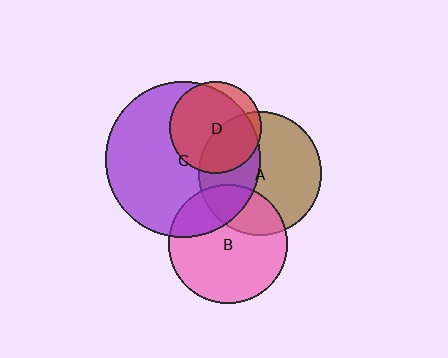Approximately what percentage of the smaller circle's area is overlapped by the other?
Approximately 25%.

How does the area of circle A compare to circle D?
Approximately 1.8 times.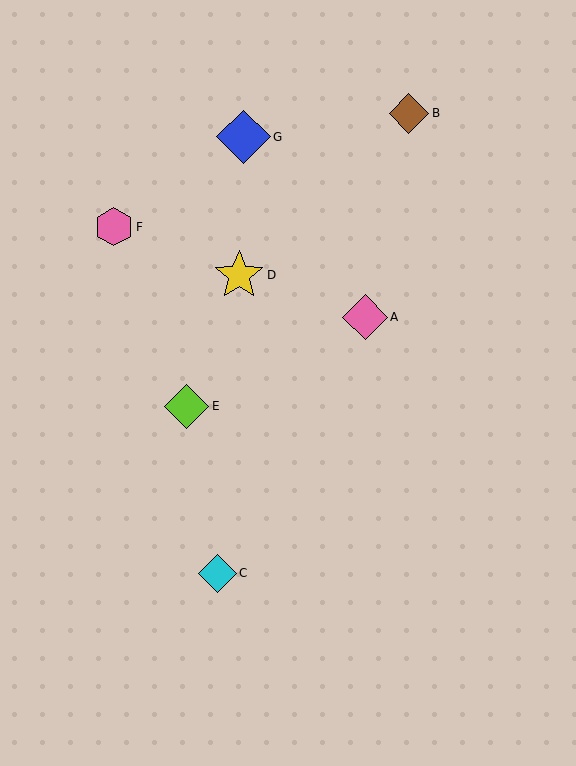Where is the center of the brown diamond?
The center of the brown diamond is at (409, 113).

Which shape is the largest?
The blue diamond (labeled G) is the largest.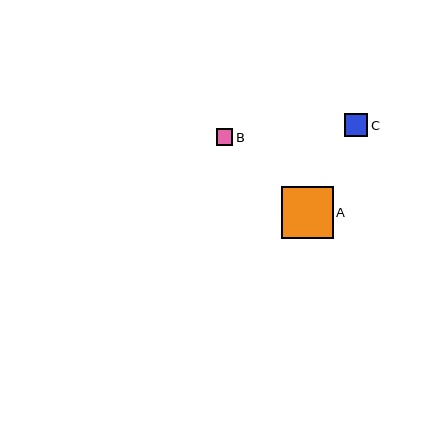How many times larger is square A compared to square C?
Square A is approximately 2.3 times the size of square C.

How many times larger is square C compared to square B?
Square C is approximately 1.4 times the size of square B.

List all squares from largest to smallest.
From largest to smallest: A, C, B.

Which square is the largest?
Square A is the largest with a size of approximately 52 pixels.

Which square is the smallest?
Square B is the smallest with a size of approximately 17 pixels.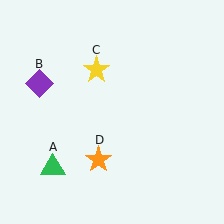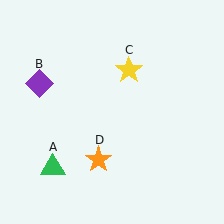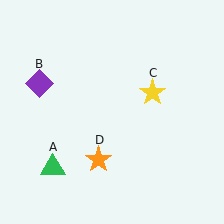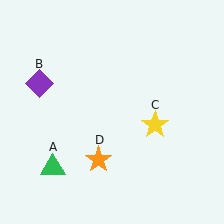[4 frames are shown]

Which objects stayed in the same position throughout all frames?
Green triangle (object A) and purple diamond (object B) and orange star (object D) remained stationary.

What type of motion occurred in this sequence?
The yellow star (object C) rotated clockwise around the center of the scene.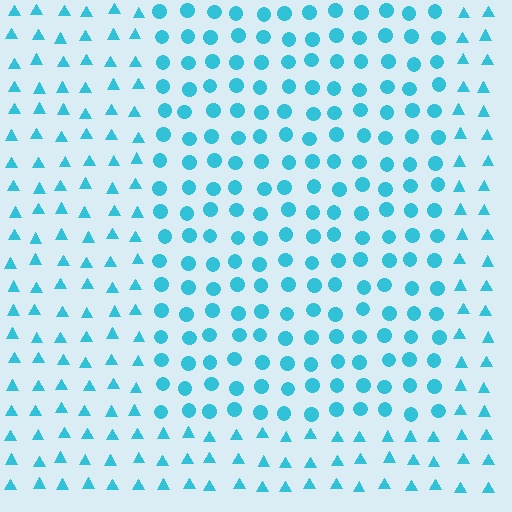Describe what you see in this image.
The image is filled with small cyan elements arranged in a uniform grid. A rectangle-shaped region contains circles, while the surrounding area contains triangles. The boundary is defined purely by the change in element shape.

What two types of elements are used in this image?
The image uses circles inside the rectangle region and triangles outside it.